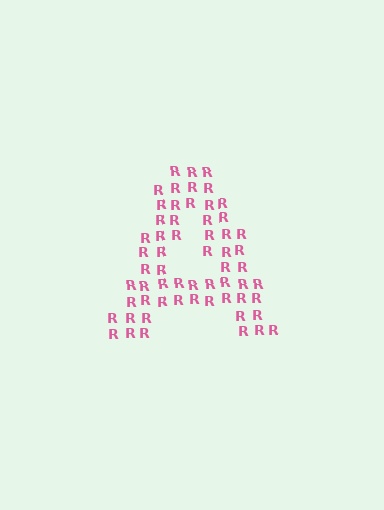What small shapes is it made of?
It is made of small letter R's.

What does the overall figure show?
The overall figure shows the letter A.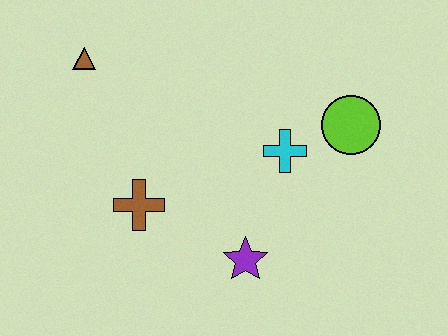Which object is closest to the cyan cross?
The lime circle is closest to the cyan cross.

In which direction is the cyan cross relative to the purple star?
The cyan cross is above the purple star.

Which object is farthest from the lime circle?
The brown triangle is farthest from the lime circle.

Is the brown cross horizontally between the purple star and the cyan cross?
No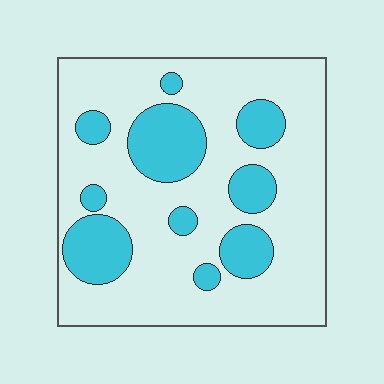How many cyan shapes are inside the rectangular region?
10.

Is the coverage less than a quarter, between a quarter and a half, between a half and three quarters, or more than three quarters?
Between a quarter and a half.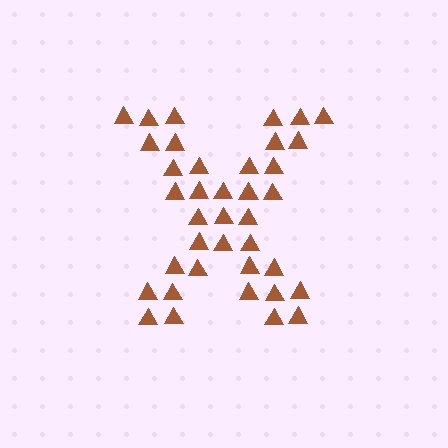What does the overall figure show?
The overall figure shows the letter X.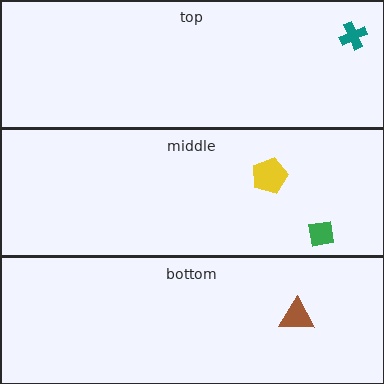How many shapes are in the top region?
1.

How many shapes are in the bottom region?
1.